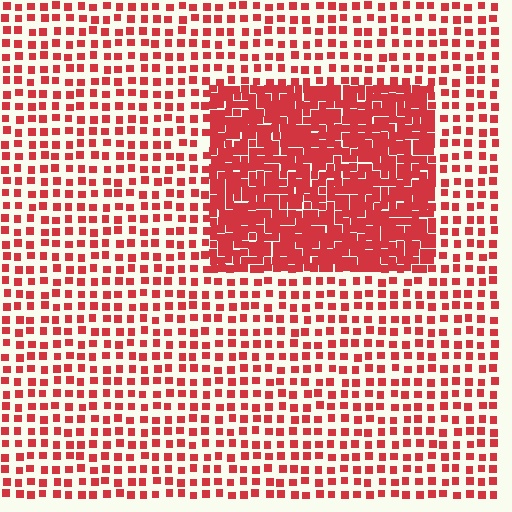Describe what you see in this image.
The image contains small red elements arranged at two different densities. A rectangle-shaped region is visible where the elements are more densely packed than the surrounding area.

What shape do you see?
I see a rectangle.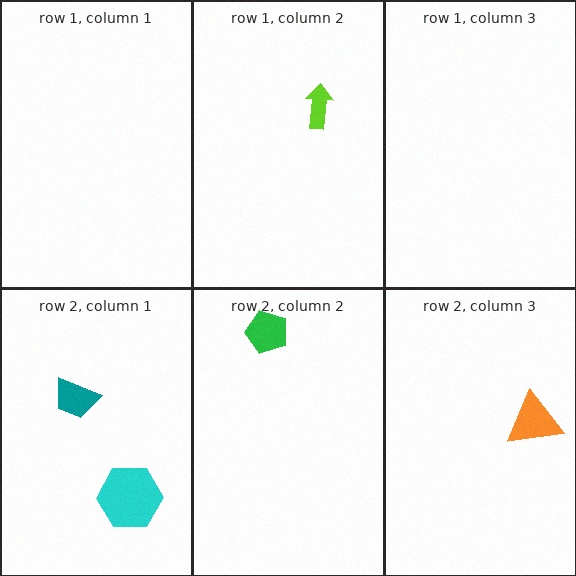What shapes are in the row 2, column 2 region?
The green pentagon.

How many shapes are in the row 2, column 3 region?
1.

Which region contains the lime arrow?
The row 1, column 2 region.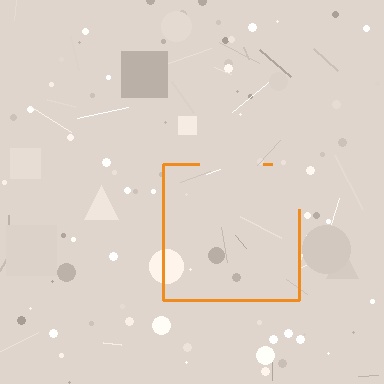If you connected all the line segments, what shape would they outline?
They would outline a square.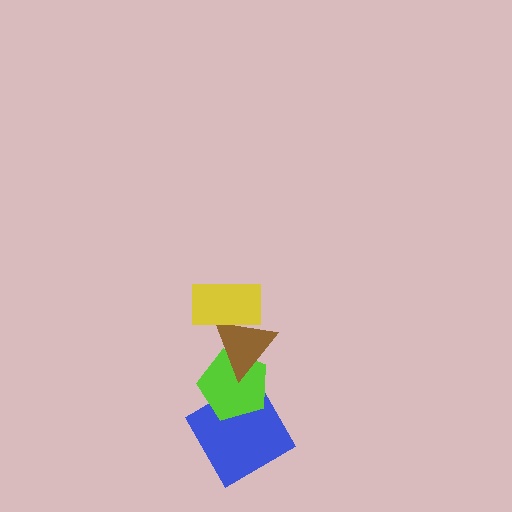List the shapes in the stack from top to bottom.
From top to bottom: the yellow rectangle, the brown triangle, the lime pentagon, the blue square.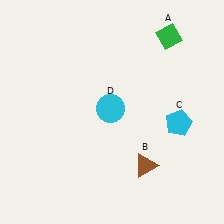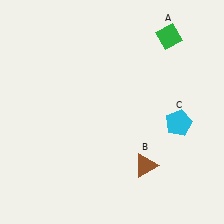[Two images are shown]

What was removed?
The cyan circle (D) was removed in Image 2.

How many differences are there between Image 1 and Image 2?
There is 1 difference between the two images.